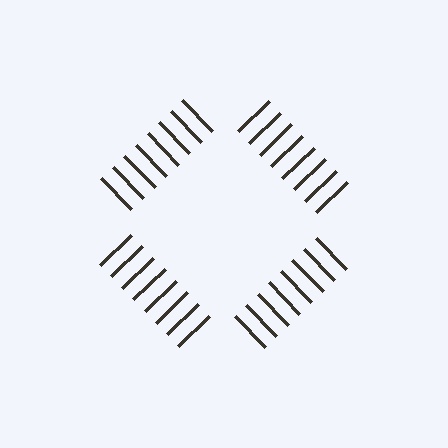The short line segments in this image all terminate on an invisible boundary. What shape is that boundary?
An illusory square — the line segments terminate on its edges but no continuous stroke is drawn.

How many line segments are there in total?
32 — 8 along each of the 4 edges.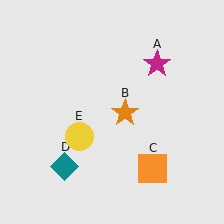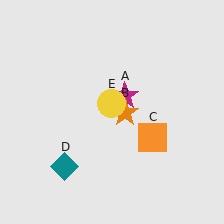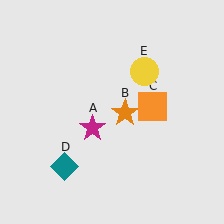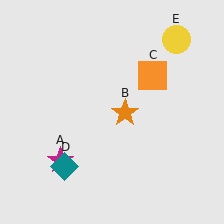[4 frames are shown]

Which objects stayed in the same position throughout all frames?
Orange star (object B) and teal diamond (object D) remained stationary.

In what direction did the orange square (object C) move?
The orange square (object C) moved up.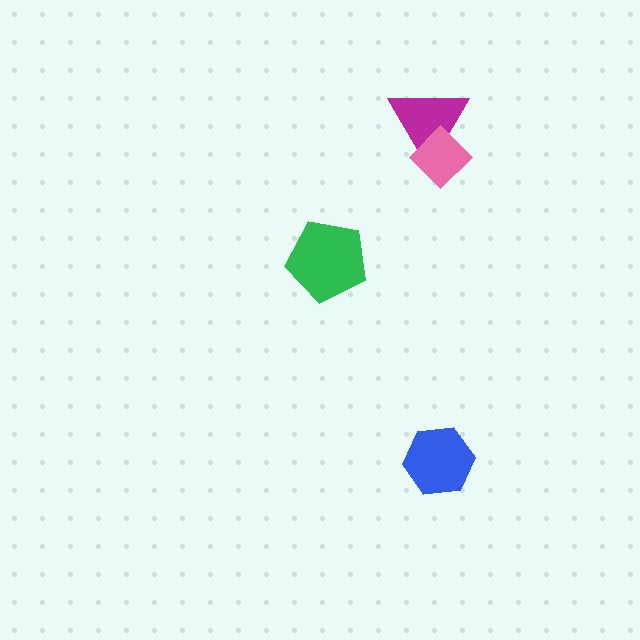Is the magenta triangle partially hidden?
Yes, it is partially covered by another shape.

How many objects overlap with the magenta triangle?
1 object overlaps with the magenta triangle.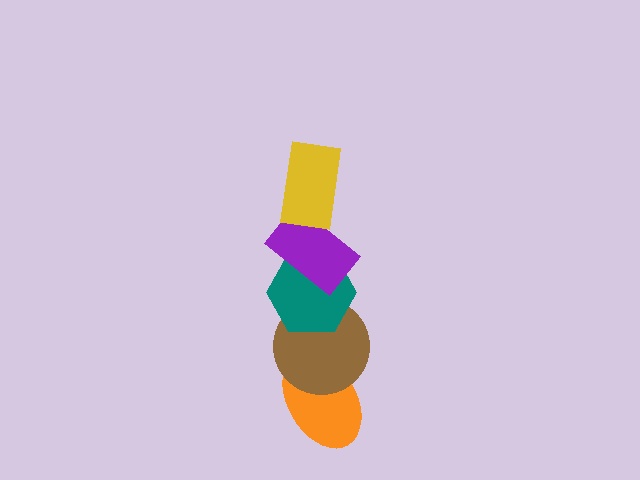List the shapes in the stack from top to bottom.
From top to bottom: the yellow rectangle, the purple rectangle, the teal hexagon, the brown circle, the orange ellipse.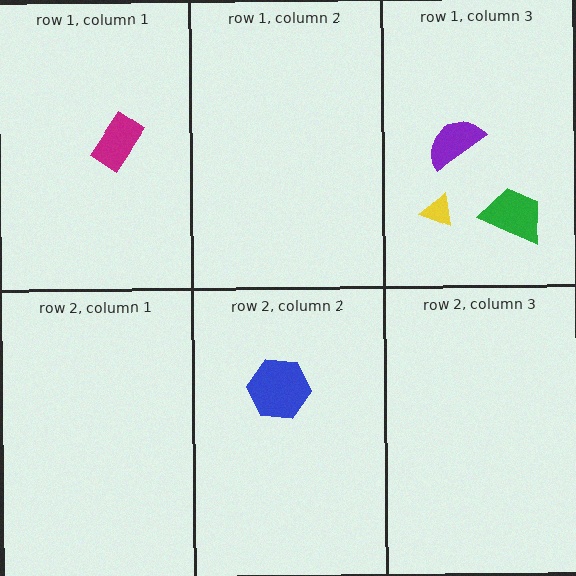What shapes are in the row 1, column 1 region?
The magenta rectangle.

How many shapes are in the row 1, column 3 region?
3.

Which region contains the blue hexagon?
The row 2, column 2 region.